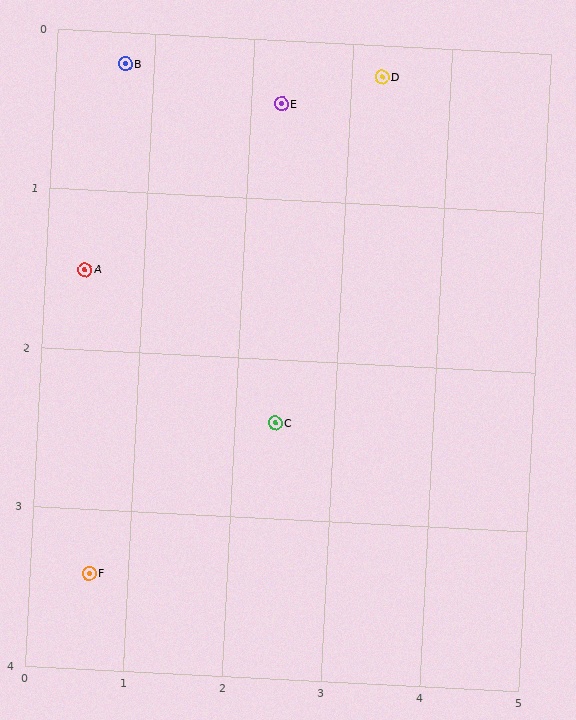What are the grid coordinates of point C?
Point C is at approximately (2.4, 2.4).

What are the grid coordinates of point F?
Point F is at approximately (0.6, 3.4).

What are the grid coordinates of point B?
Point B is at approximately (0.7, 0.2).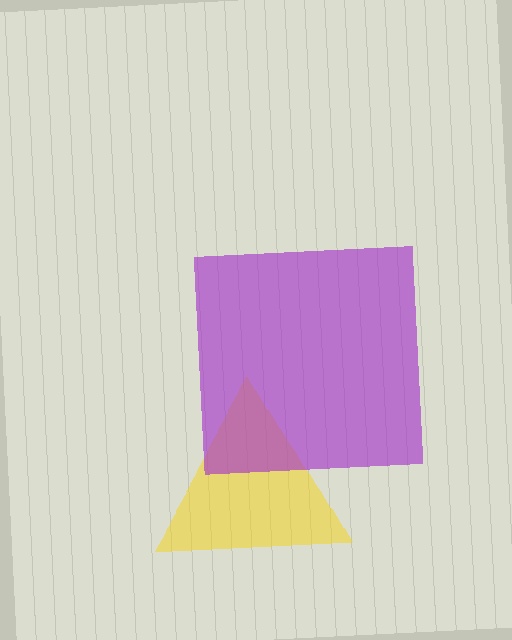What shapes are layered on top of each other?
The layered shapes are: a yellow triangle, a purple square.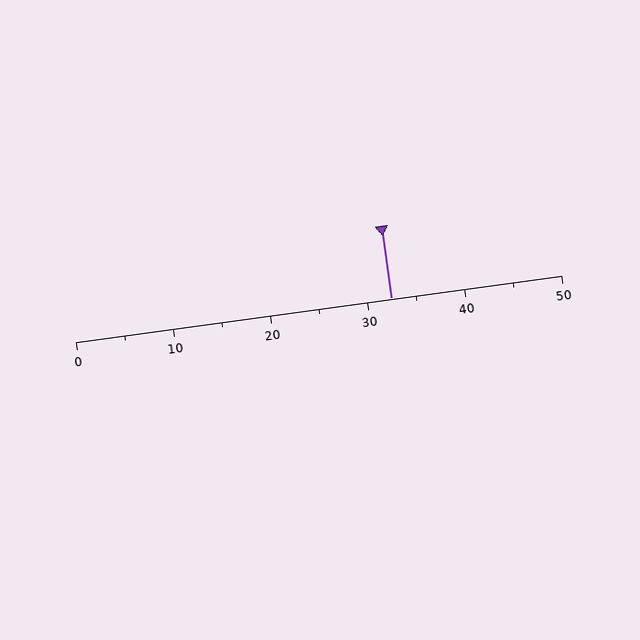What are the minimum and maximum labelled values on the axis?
The axis runs from 0 to 50.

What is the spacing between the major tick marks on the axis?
The major ticks are spaced 10 apart.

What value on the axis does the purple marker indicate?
The marker indicates approximately 32.5.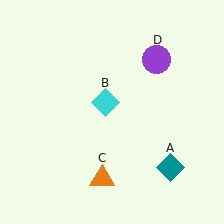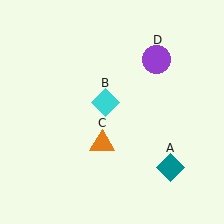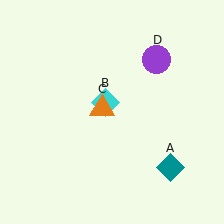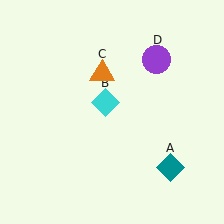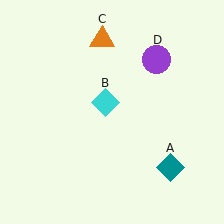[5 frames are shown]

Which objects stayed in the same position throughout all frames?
Teal diamond (object A) and cyan diamond (object B) and purple circle (object D) remained stationary.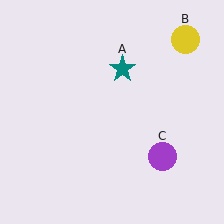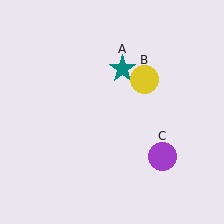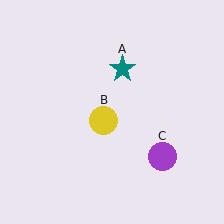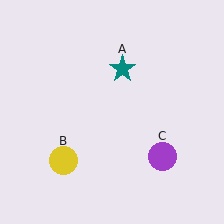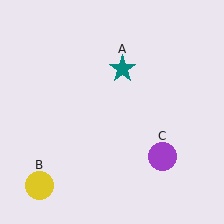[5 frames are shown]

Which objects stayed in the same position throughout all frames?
Teal star (object A) and purple circle (object C) remained stationary.